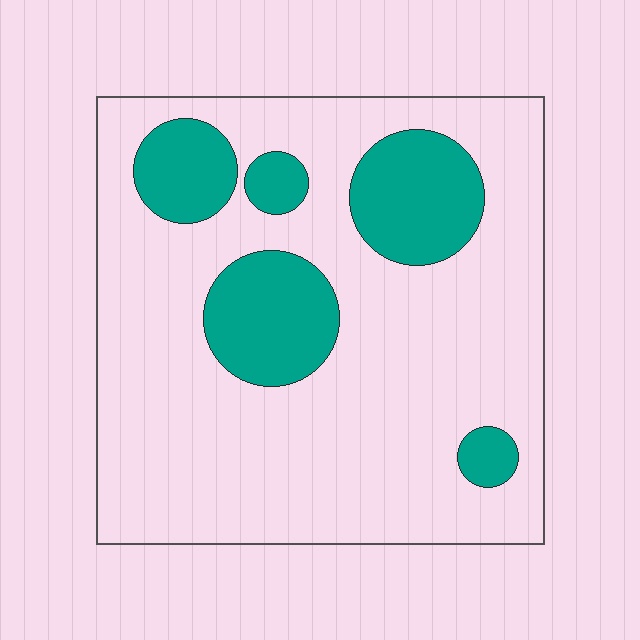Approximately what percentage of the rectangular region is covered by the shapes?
Approximately 20%.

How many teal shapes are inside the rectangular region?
5.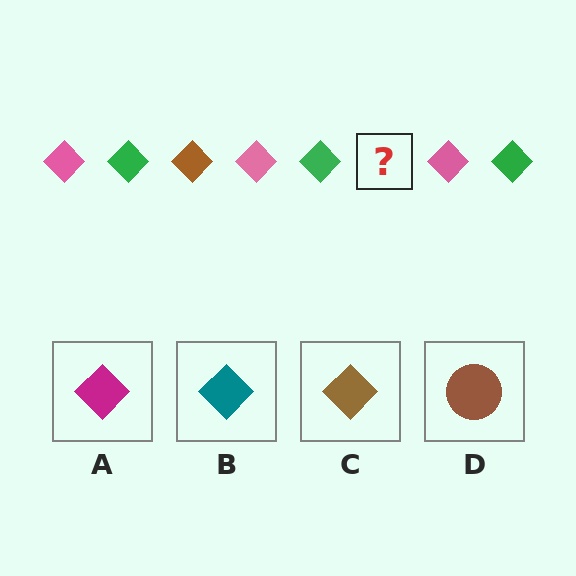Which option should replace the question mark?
Option C.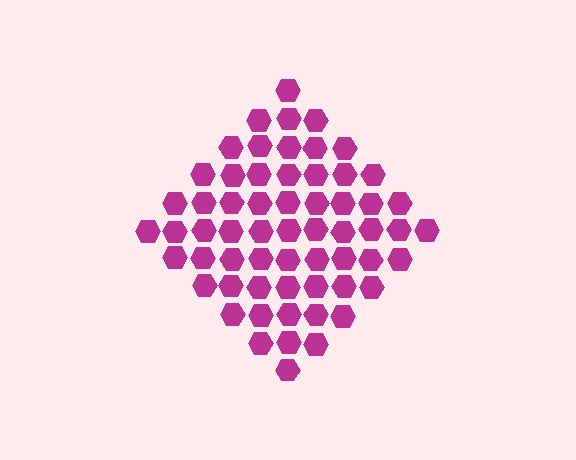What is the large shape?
The large shape is a diamond.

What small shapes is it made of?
It is made of small hexagons.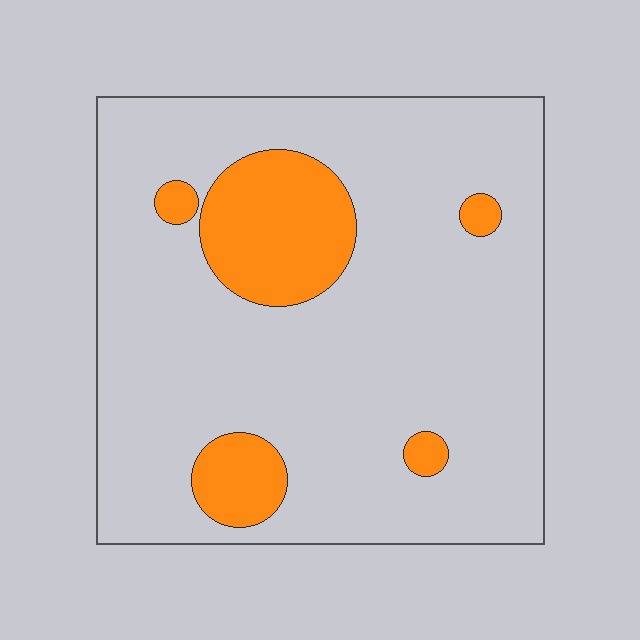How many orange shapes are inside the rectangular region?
5.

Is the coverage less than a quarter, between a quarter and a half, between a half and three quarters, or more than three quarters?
Less than a quarter.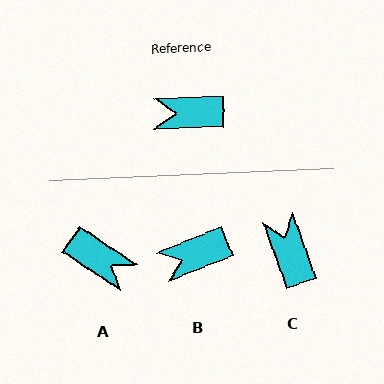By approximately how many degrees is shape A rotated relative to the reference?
Approximately 145 degrees counter-clockwise.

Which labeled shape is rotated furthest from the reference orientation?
A, about 145 degrees away.